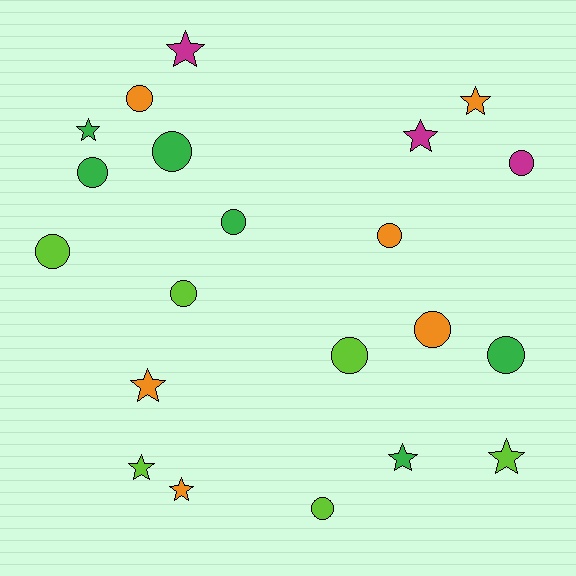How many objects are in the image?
There are 21 objects.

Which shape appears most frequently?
Circle, with 12 objects.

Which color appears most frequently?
Lime, with 6 objects.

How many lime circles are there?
There are 4 lime circles.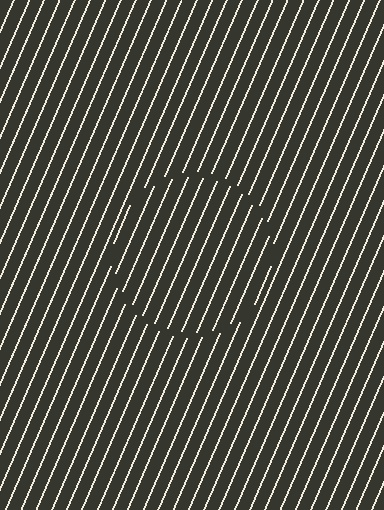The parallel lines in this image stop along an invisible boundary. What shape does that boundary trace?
An illusory circle. The interior of the shape contains the same grating, shifted by half a period — the contour is defined by the phase discontinuity where line-ends from the inner and outer gratings abut.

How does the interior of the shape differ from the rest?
The interior of the shape contains the same grating, shifted by half a period — the contour is defined by the phase discontinuity where line-ends from the inner and outer gratings abut.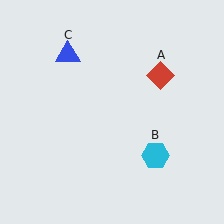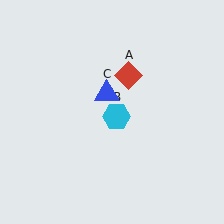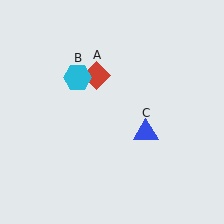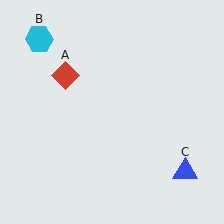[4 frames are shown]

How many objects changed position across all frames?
3 objects changed position: red diamond (object A), cyan hexagon (object B), blue triangle (object C).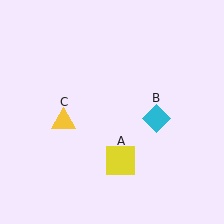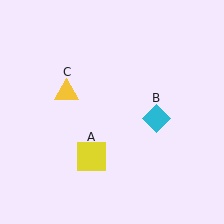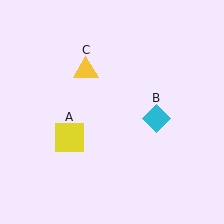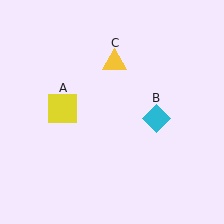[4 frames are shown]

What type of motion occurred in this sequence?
The yellow square (object A), yellow triangle (object C) rotated clockwise around the center of the scene.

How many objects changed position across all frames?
2 objects changed position: yellow square (object A), yellow triangle (object C).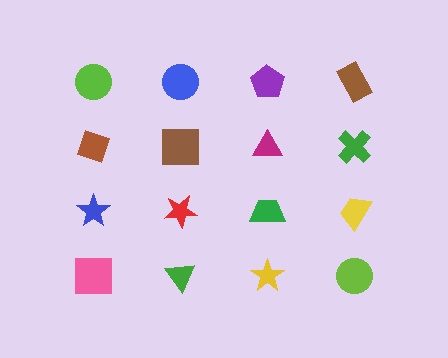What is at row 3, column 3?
A green trapezoid.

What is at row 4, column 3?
A yellow star.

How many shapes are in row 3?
4 shapes.